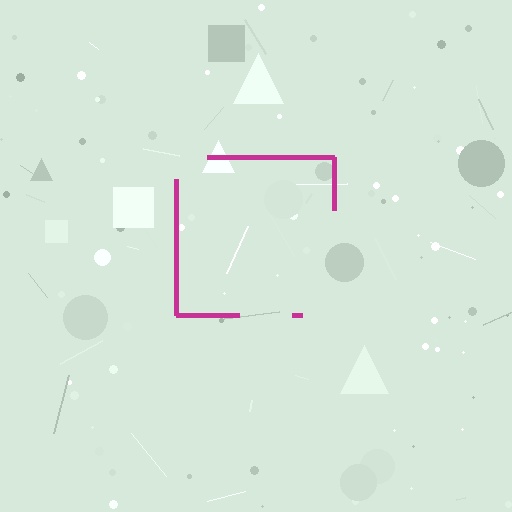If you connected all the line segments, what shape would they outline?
They would outline a square.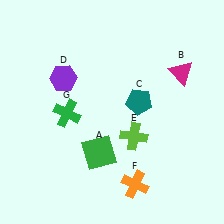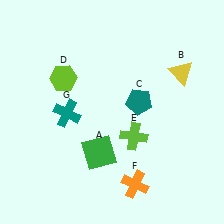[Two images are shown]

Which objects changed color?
B changed from magenta to yellow. D changed from purple to lime. G changed from green to teal.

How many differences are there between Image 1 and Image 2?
There are 3 differences between the two images.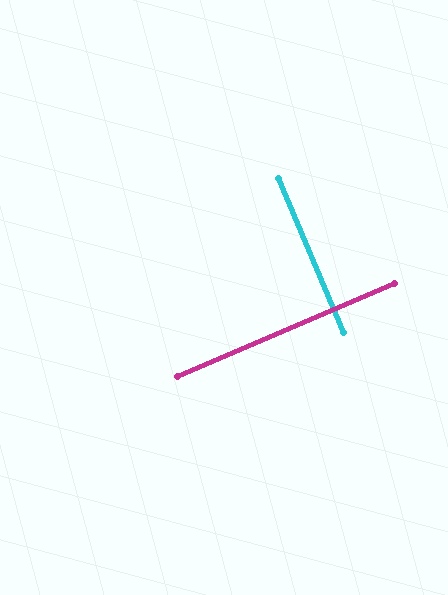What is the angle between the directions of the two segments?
Approximately 90 degrees.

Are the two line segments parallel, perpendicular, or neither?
Perpendicular — they meet at approximately 90°.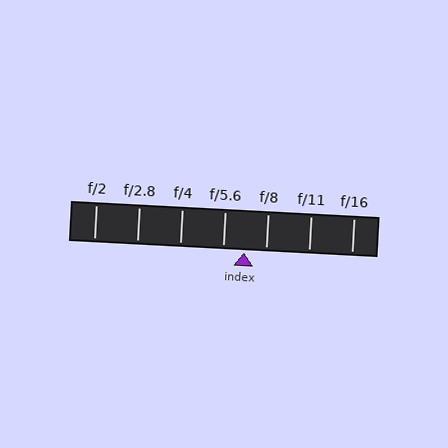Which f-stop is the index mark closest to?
The index mark is closest to f/5.6.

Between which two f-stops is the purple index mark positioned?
The index mark is between f/5.6 and f/8.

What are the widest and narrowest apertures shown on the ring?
The widest aperture shown is f/2 and the narrowest is f/16.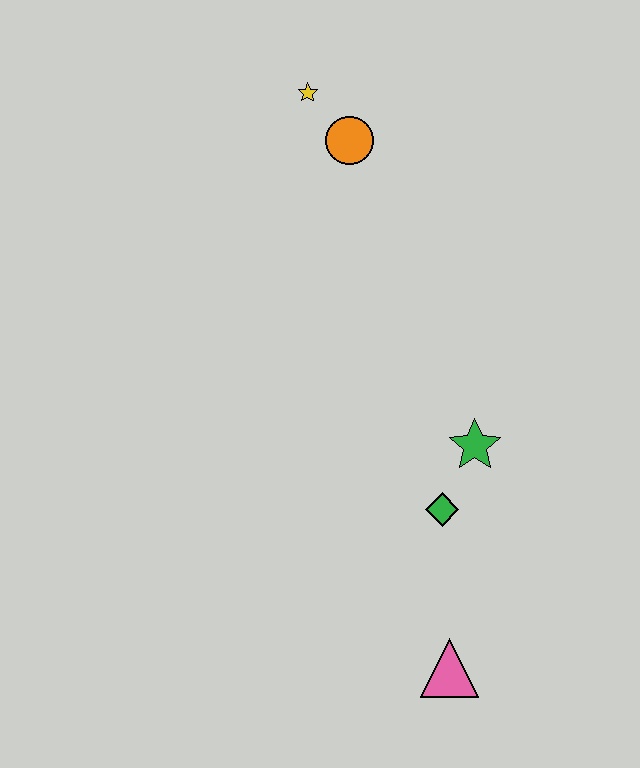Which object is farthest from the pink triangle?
The yellow star is farthest from the pink triangle.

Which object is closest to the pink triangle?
The green diamond is closest to the pink triangle.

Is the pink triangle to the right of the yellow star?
Yes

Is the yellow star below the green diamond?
No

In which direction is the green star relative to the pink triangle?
The green star is above the pink triangle.